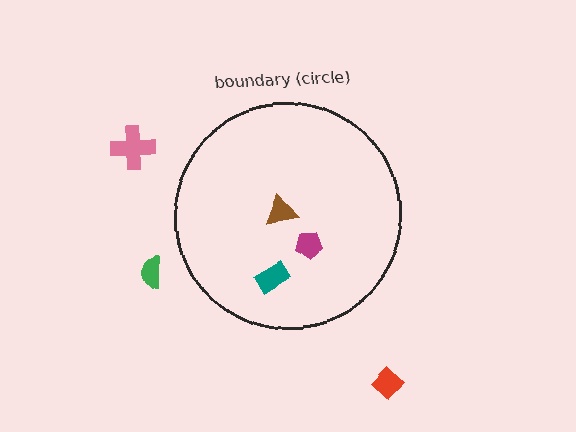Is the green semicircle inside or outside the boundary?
Outside.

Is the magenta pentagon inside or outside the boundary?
Inside.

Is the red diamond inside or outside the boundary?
Outside.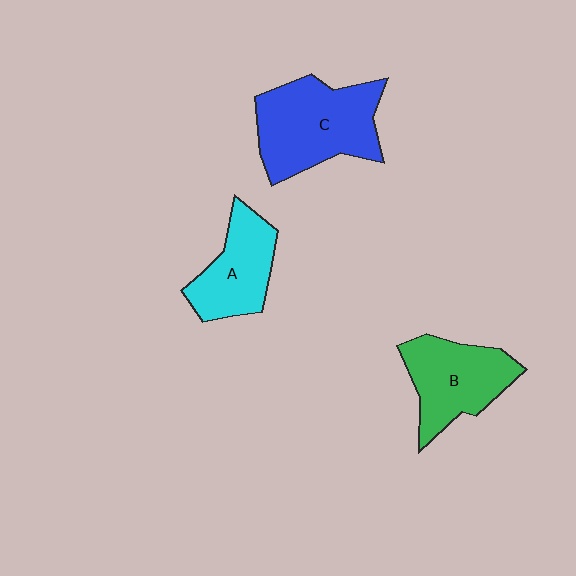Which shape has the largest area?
Shape C (blue).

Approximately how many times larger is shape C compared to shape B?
Approximately 1.3 times.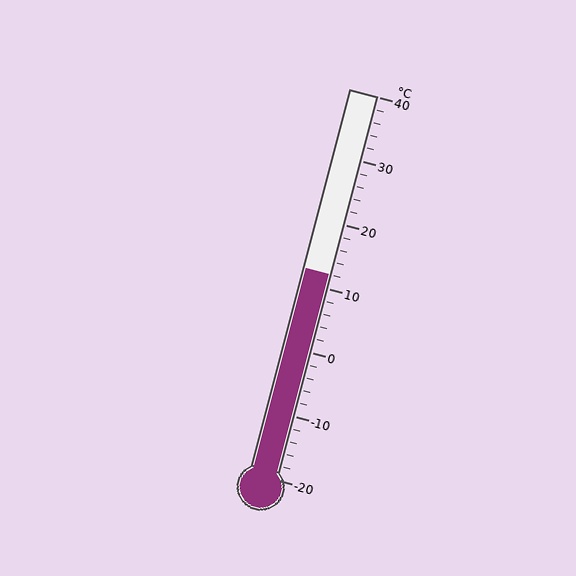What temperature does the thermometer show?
The thermometer shows approximately 12°C.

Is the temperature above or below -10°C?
The temperature is above -10°C.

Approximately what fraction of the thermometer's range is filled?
The thermometer is filled to approximately 55% of its range.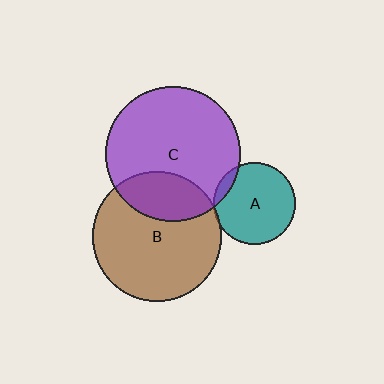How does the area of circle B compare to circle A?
Approximately 2.5 times.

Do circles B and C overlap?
Yes.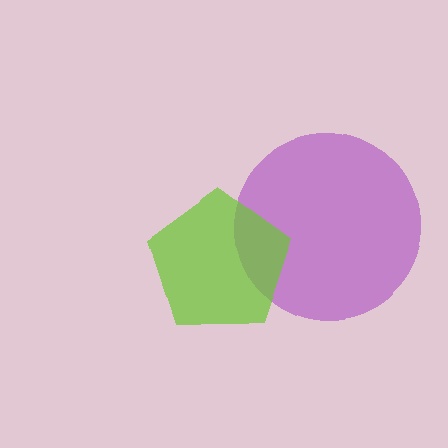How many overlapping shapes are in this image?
There are 2 overlapping shapes in the image.